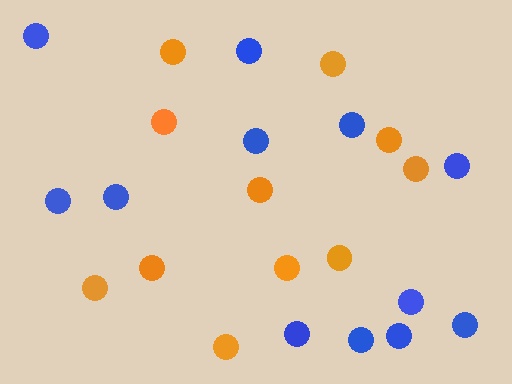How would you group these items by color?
There are 2 groups: one group of blue circles (12) and one group of orange circles (11).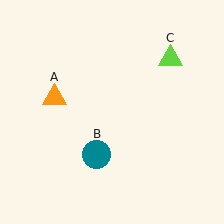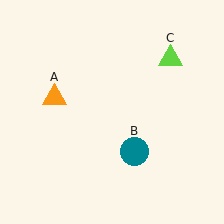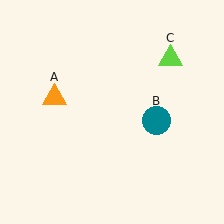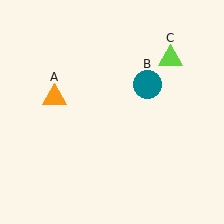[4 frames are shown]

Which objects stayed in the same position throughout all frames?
Orange triangle (object A) and lime triangle (object C) remained stationary.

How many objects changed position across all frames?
1 object changed position: teal circle (object B).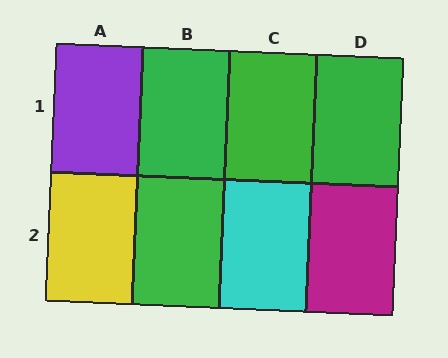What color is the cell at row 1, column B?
Green.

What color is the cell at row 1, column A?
Purple.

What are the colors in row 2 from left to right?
Yellow, green, cyan, magenta.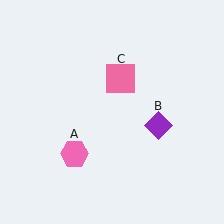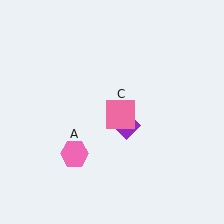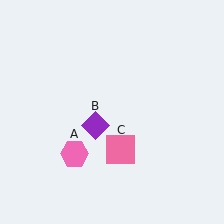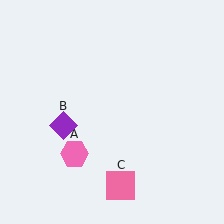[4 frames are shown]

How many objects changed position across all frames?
2 objects changed position: purple diamond (object B), pink square (object C).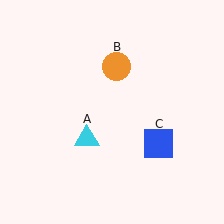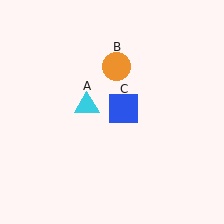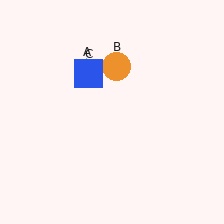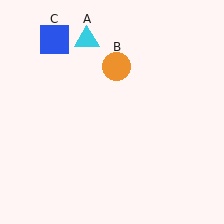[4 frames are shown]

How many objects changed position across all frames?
2 objects changed position: cyan triangle (object A), blue square (object C).